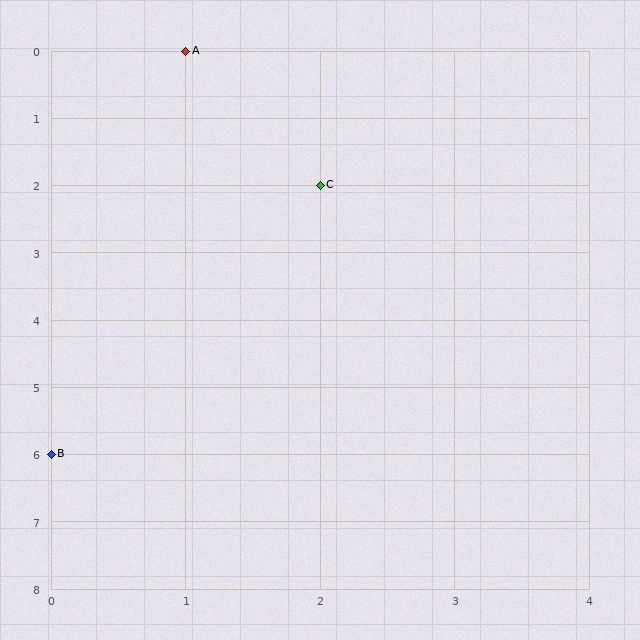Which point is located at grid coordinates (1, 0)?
Point A is at (1, 0).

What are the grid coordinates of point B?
Point B is at grid coordinates (0, 6).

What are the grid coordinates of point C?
Point C is at grid coordinates (2, 2).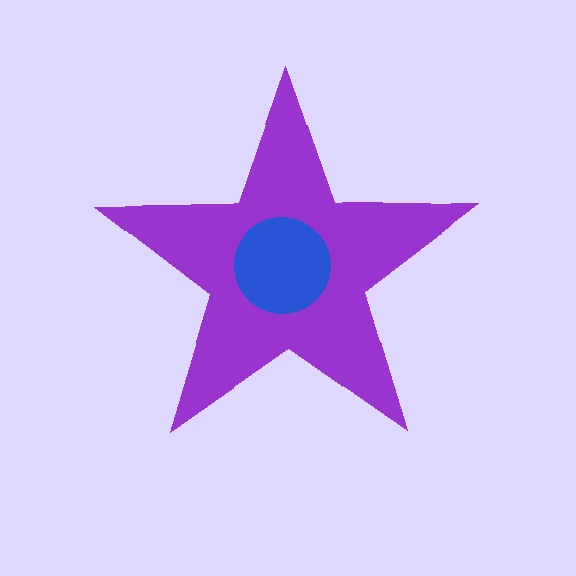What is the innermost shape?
The blue circle.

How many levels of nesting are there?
2.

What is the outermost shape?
The purple star.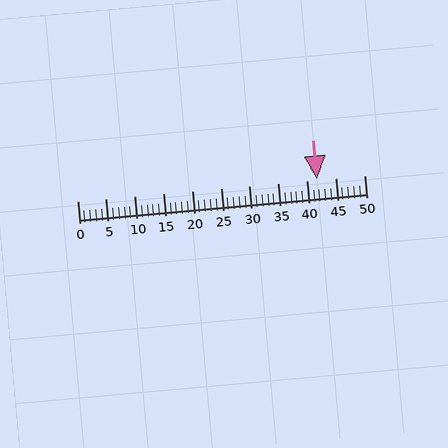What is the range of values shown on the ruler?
The ruler shows values from 0 to 50.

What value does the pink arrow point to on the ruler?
The pink arrow points to approximately 42.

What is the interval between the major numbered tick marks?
The major tick marks are spaced 5 units apart.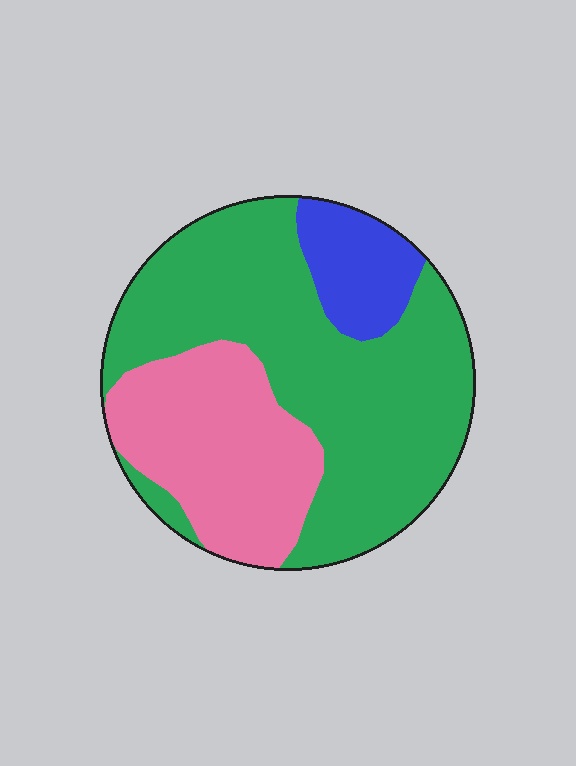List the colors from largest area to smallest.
From largest to smallest: green, pink, blue.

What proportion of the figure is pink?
Pink covers around 30% of the figure.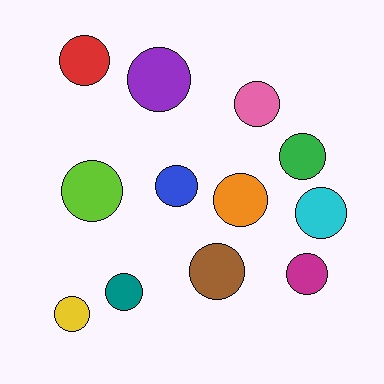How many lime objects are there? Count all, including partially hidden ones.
There is 1 lime object.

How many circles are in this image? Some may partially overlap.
There are 12 circles.